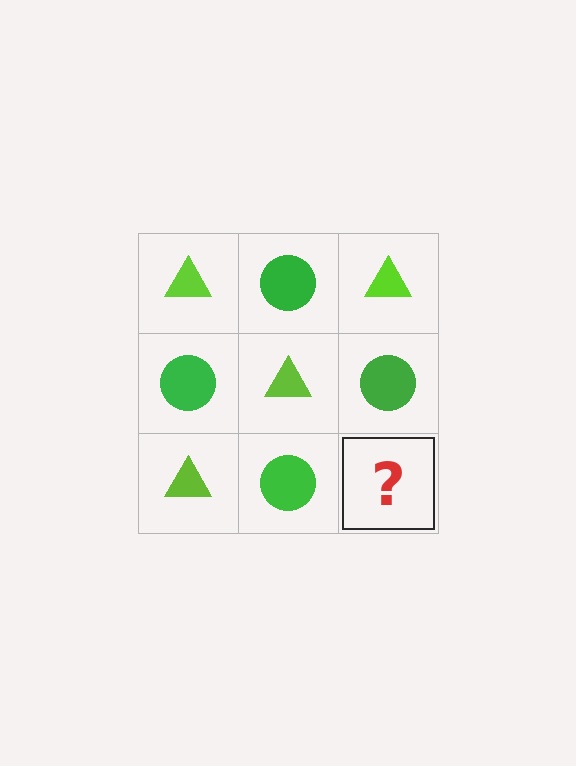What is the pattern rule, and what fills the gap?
The rule is that it alternates lime triangle and green circle in a checkerboard pattern. The gap should be filled with a lime triangle.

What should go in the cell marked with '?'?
The missing cell should contain a lime triangle.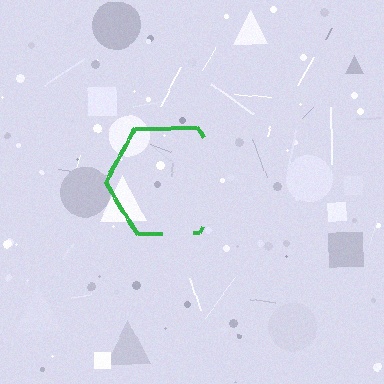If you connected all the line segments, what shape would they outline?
They would outline a hexagon.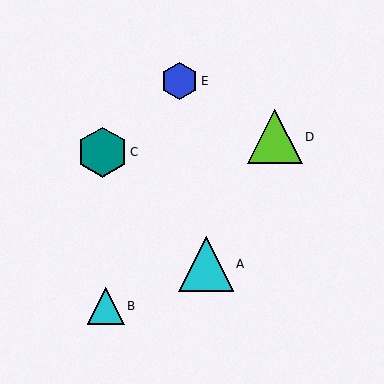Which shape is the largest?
The lime triangle (labeled D) is the largest.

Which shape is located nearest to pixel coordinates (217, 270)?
The cyan triangle (labeled A) at (206, 264) is nearest to that location.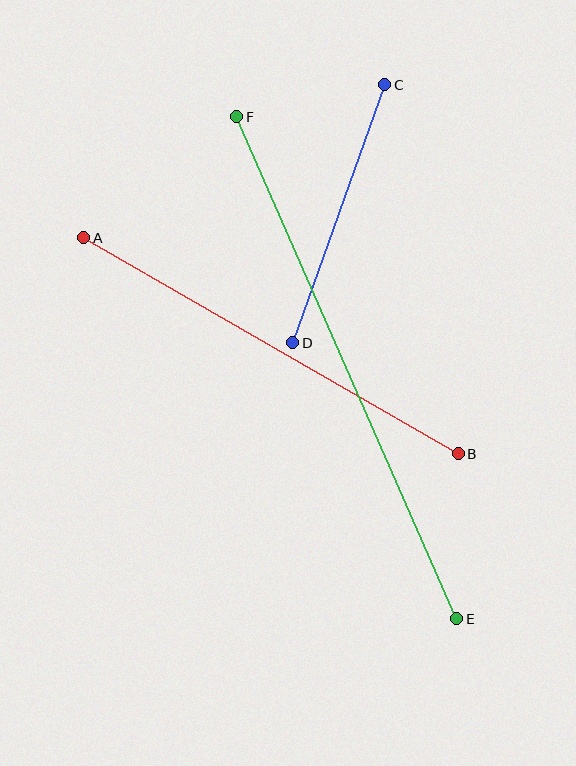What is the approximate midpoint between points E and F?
The midpoint is at approximately (347, 368) pixels.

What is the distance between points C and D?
The distance is approximately 274 pixels.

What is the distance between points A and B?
The distance is approximately 432 pixels.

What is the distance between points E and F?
The distance is approximately 548 pixels.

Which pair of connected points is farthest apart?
Points E and F are farthest apart.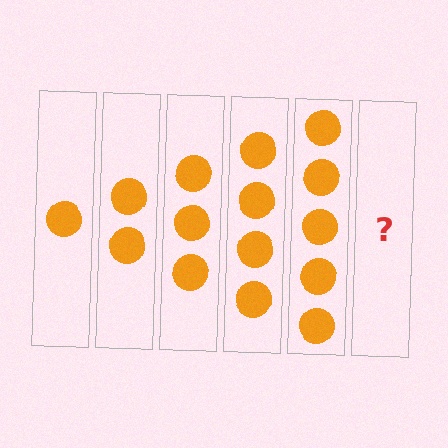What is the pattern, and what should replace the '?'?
The pattern is that each step adds one more circle. The '?' should be 6 circles.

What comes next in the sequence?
The next element should be 6 circles.